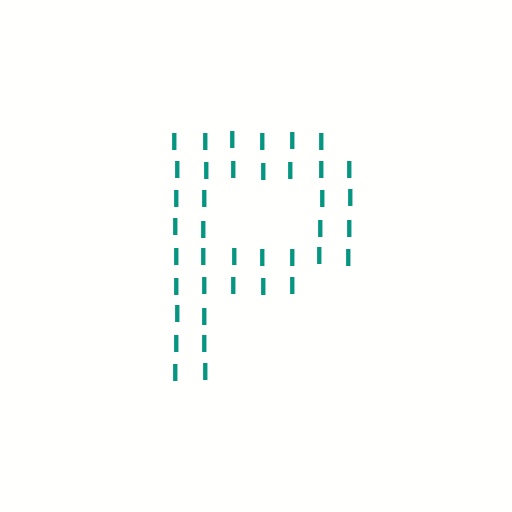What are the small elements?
The small elements are letter I's.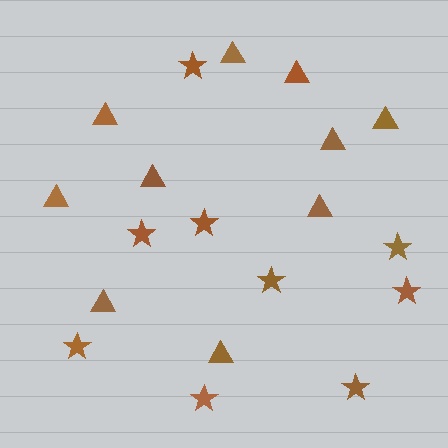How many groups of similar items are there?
There are 2 groups: one group of stars (9) and one group of triangles (10).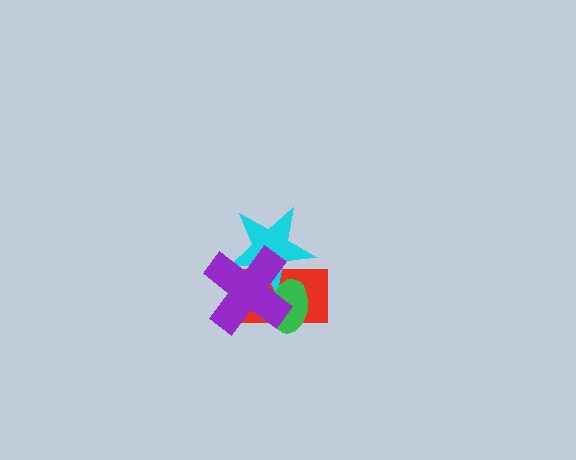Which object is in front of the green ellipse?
The purple cross is in front of the green ellipse.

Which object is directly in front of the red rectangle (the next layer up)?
The cyan star is directly in front of the red rectangle.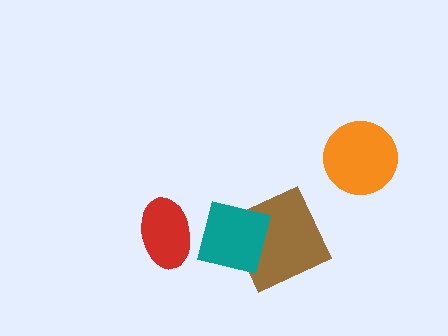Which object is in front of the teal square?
The red ellipse is in front of the teal square.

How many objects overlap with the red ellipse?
1 object overlaps with the red ellipse.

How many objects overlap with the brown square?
1 object overlaps with the brown square.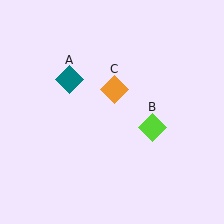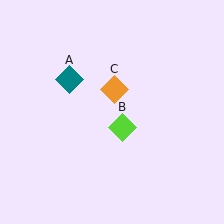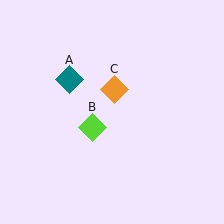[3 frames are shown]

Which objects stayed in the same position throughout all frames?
Teal diamond (object A) and orange diamond (object C) remained stationary.